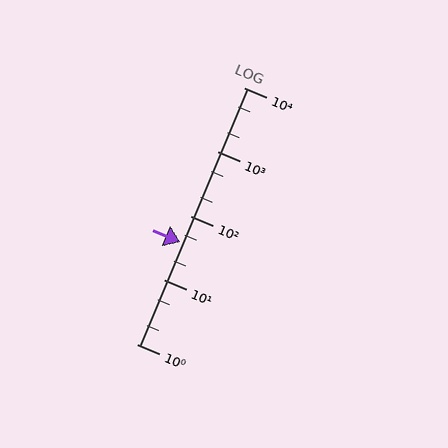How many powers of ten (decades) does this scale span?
The scale spans 4 decades, from 1 to 10000.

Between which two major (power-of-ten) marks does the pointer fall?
The pointer is between 10 and 100.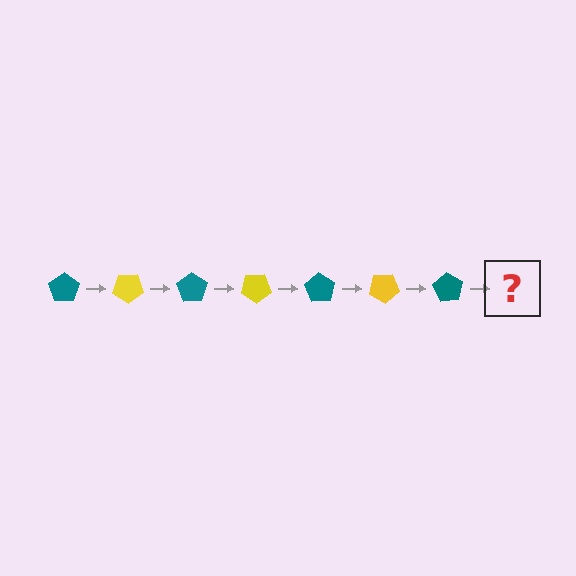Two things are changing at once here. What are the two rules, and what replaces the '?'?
The two rules are that it rotates 35 degrees each step and the color cycles through teal and yellow. The '?' should be a yellow pentagon, rotated 245 degrees from the start.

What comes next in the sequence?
The next element should be a yellow pentagon, rotated 245 degrees from the start.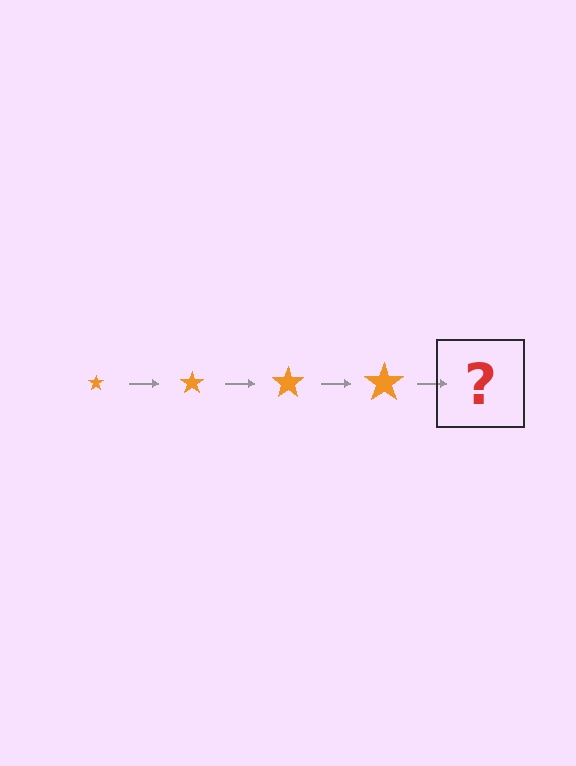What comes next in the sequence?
The next element should be an orange star, larger than the previous one.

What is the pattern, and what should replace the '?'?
The pattern is that the star gets progressively larger each step. The '?' should be an orange star, larger than the previous one.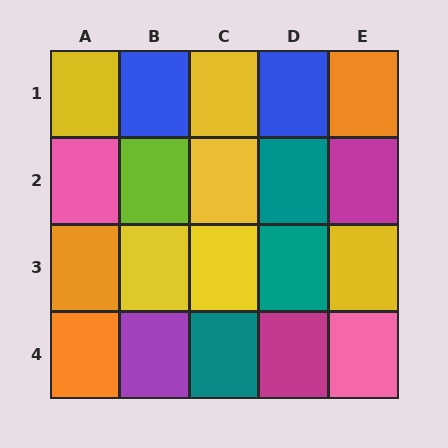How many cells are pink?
2 cells are pink.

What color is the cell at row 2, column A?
Pink.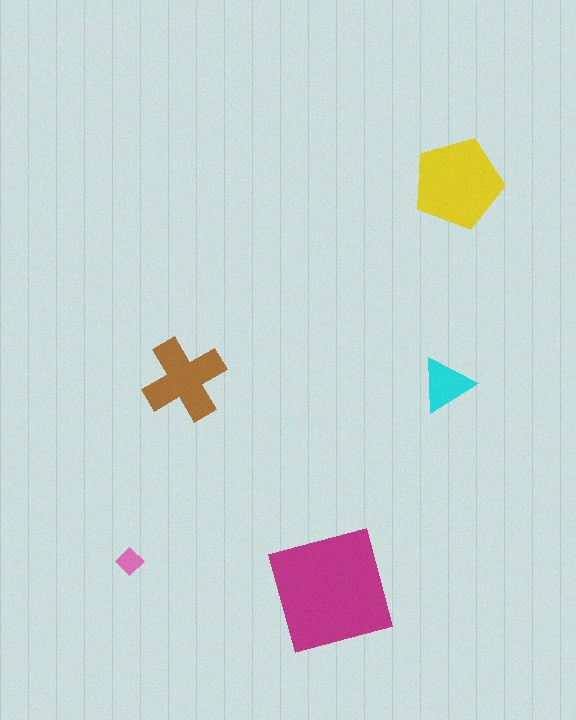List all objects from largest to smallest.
The magenta square, the yellow pentagon, the brown cross, the cyan triangle, the pink diamond.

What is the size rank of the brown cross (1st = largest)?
3rd.